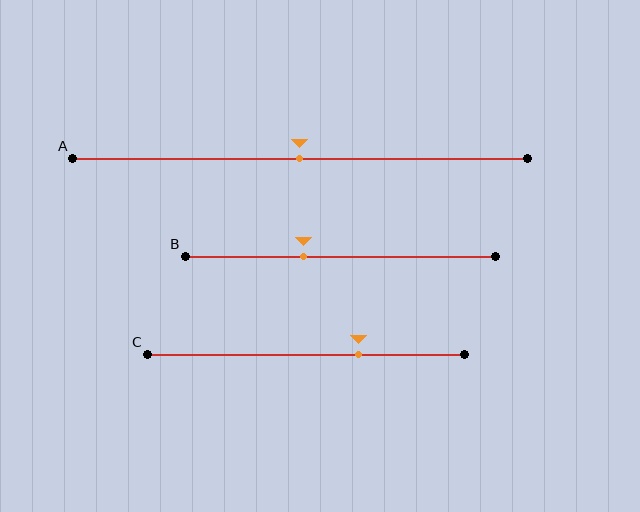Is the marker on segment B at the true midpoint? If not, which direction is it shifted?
No, the marker on segment B is shifted to the left by about 12% of the segment length.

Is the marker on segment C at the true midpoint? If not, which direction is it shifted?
No, the marker on segment C is shifted to the right by about 17% of the segment length.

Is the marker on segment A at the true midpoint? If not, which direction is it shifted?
Yes, the marker on segment A is at the true midpoint.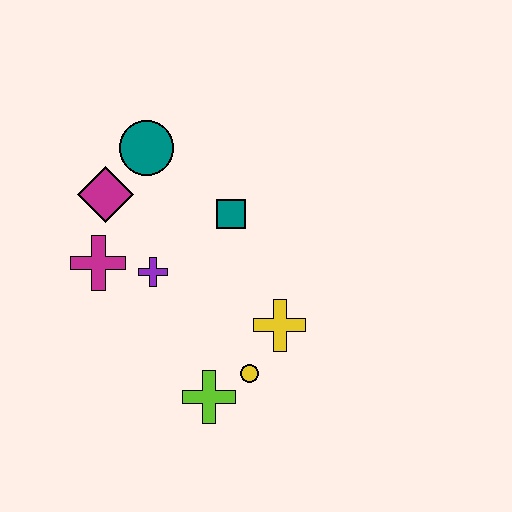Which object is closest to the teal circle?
The magenta diamond is closest to the teal circle.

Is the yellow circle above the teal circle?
No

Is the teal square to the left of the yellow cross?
Yes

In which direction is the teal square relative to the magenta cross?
The teal square is to the right of the magenta cross.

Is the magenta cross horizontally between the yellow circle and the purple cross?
No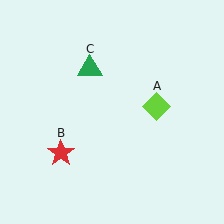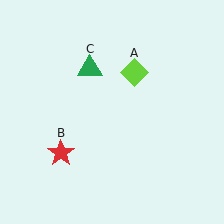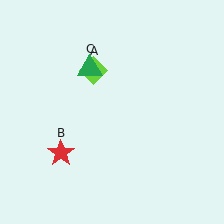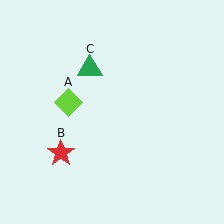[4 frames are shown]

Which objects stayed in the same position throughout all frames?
Red star (object B) and green triangle (object C) remained stationary.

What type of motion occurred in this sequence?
The lime diamond (object A) rotated counterclockwise around the center of the scene.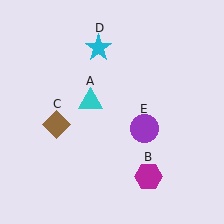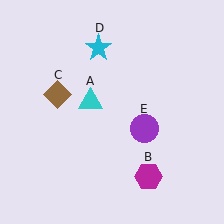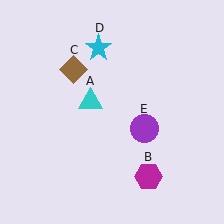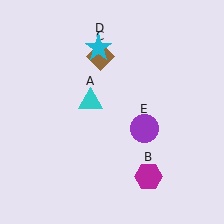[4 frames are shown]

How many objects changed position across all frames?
1 object changed position: brown diamond (object C).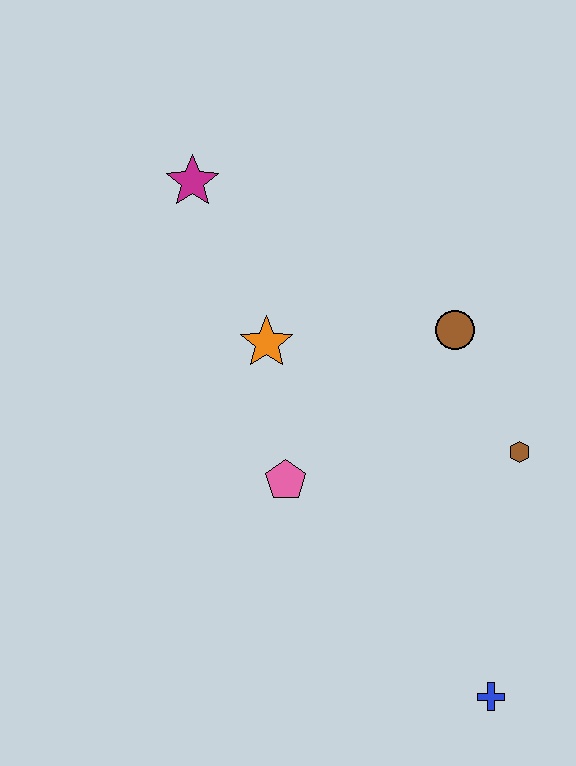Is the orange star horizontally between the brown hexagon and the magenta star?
Yes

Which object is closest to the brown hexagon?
The brown circle is closest to the brown hexagon.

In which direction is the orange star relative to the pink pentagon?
The orange star is above the pink pentagon.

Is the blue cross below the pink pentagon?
Yes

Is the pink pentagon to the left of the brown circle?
Yes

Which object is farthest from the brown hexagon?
The magenta star is farthest from the brown hexagon.